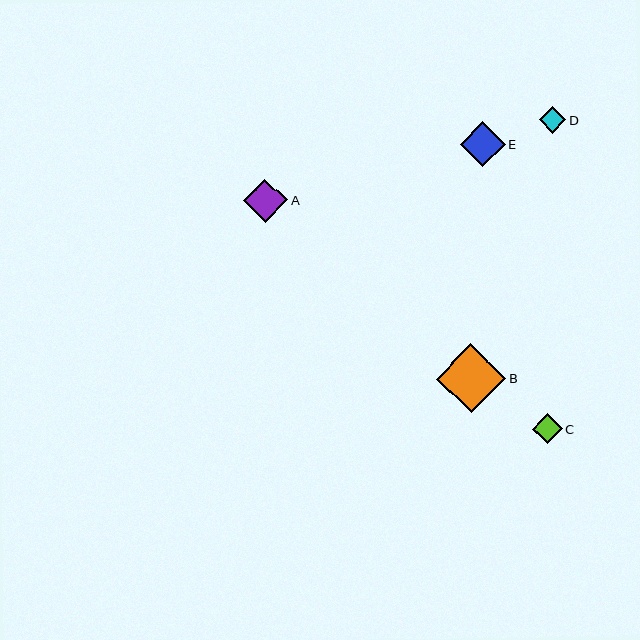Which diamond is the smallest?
Diamond D is the smallest with a size of approximately 26 pixels.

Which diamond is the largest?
Diamond B is the largest with a size of approximately 69 pixels.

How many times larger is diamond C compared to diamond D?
Diamond C is approximately 1.1 times the size of diamond D.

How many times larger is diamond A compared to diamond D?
Diamond A is approximately 1.7 times the size of diamond D.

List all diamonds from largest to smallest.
From largest to smallest: B, E, A, C, D.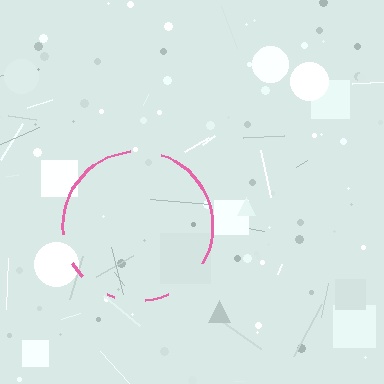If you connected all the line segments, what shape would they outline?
They would outline a circle.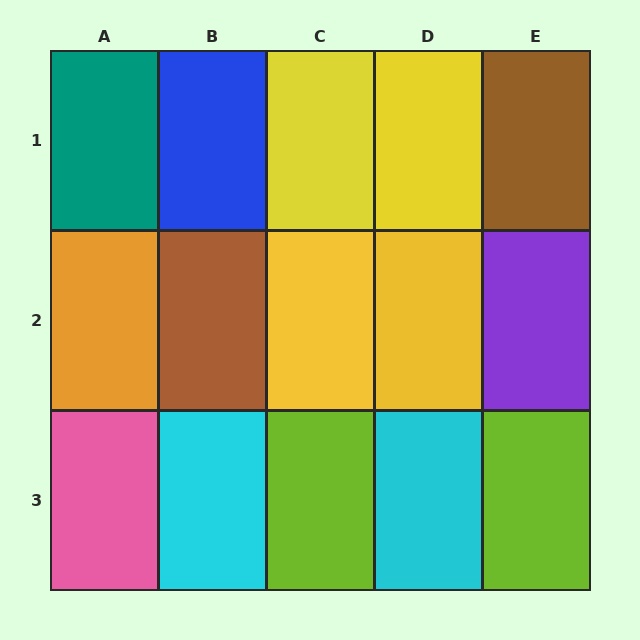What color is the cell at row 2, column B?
Brown.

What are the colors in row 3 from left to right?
Pink, cyan, lime, cyan, lime.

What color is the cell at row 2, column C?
Yellow.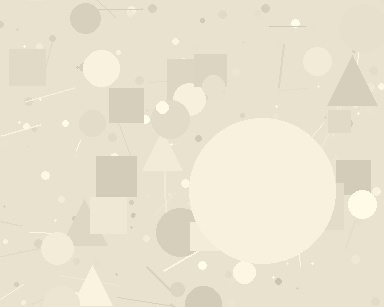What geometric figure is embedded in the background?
A circle is embedded in the background.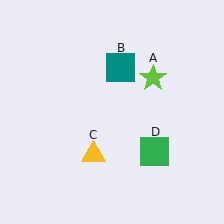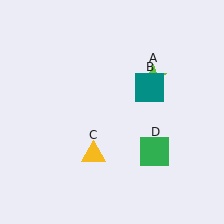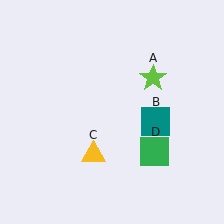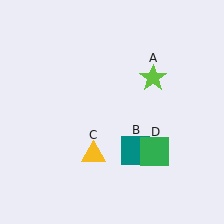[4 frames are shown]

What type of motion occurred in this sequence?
The teal square (object B) rotated clockwise around the center of the scene.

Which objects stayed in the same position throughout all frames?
Lime star (object A) and yellow triangle (object C) and green square (object D) remained stationary.